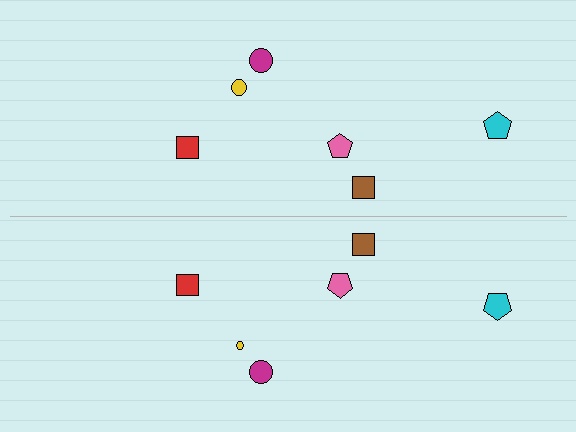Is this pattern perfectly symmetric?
No, the pattern is not perfectly symmetric. The yellow circle on the bottom side has a different size than its mirror counterpart.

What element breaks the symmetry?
The yellow circle on the bottom side has a different size than its mirror counterpart.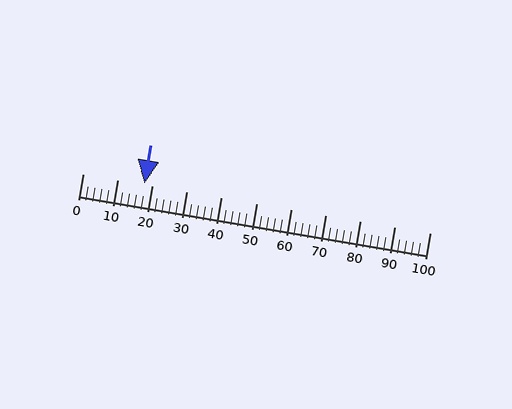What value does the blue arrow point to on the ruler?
The blue arrow points to approximately 18.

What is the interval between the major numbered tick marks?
The major tick marks are spaced 10 units apart.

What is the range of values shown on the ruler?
The ruler shows values from 0 to 100.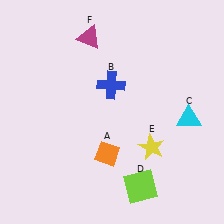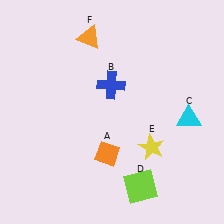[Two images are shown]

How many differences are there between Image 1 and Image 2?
There is 1 difference between the two images.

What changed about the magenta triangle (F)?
In Image 1, F is magenta. In Image 2, it changed to orange.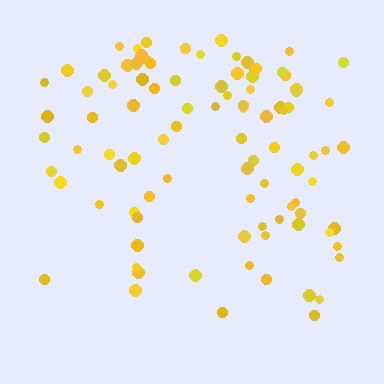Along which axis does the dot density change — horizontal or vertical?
Vertical.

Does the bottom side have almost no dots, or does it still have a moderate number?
Still a moderate number, just noticeably fewer than the top.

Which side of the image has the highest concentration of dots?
The top.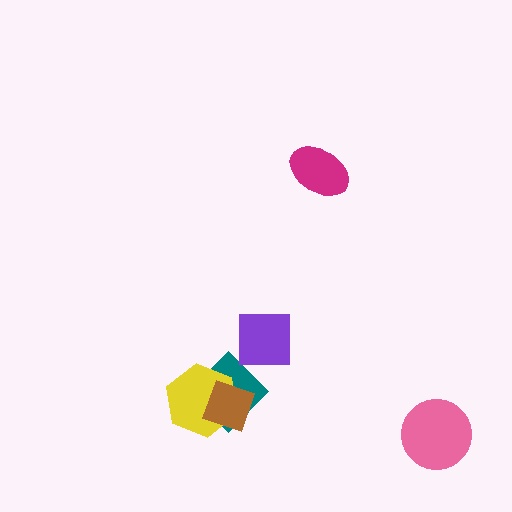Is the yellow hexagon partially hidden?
Yes, it is partially covered by another shape.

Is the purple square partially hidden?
No, no other shape covers it.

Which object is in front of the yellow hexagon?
The brown diamond is in front of the yellow hexagon.